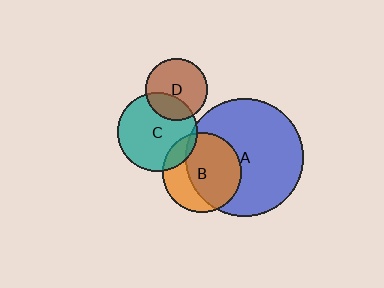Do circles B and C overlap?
Yes.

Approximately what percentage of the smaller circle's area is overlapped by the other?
Approximately 15%.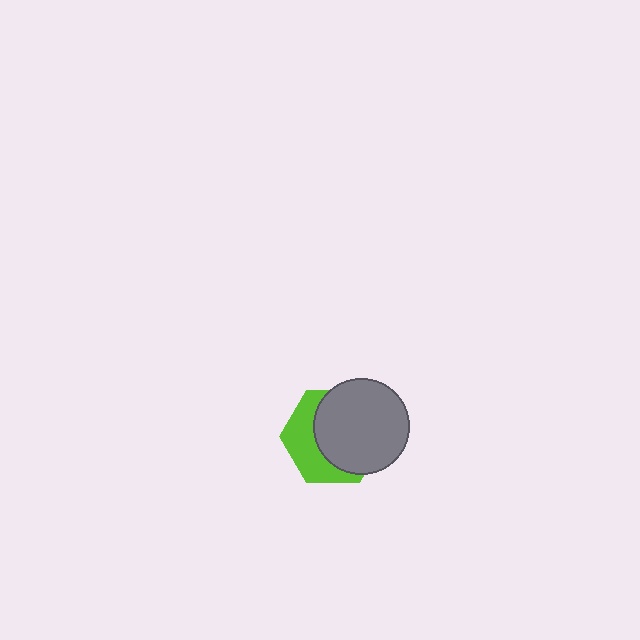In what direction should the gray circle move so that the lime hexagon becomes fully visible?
The gray circle should move toward the upper-right. That is the shortest direction to clear the overlap and leave the lime hexagon fully visible.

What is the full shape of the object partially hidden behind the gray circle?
The partially hidden object is a lime hexagon.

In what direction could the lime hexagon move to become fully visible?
The lime hexagon could move toward the lower-left. That would shift it out from behind the gray circle entirely.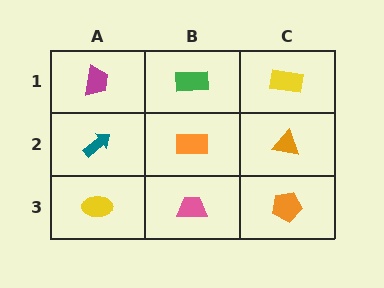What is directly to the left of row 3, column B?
A yellow ellipse.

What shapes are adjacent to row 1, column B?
An orange rectangle (row 2, column B), a magenta trapezoid (row 1, column A), a yellow rectangle (row 1, column C).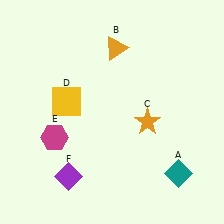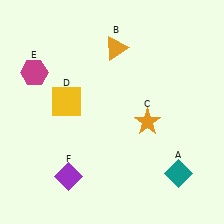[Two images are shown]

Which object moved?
The magenta hexagon (E) moved up.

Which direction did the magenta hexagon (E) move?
The magenta hexagon (E) moved up.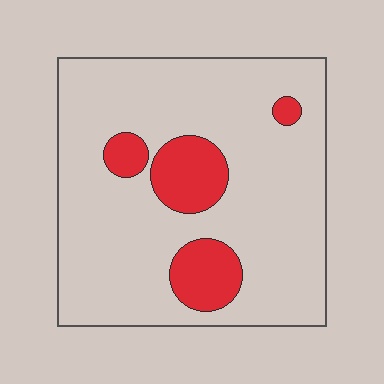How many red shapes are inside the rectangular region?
4.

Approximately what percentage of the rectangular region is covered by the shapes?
Approximately 15%.